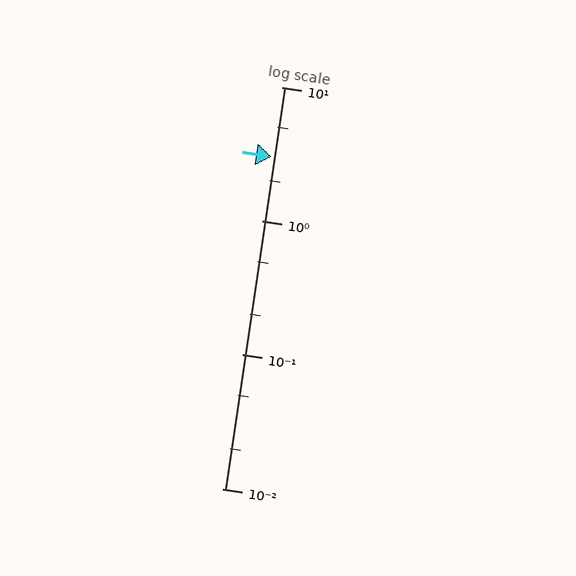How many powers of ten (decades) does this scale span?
The scale spans 3 decades, from 0.01 to 10.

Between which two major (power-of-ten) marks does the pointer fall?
The pointer is between 1 and 10.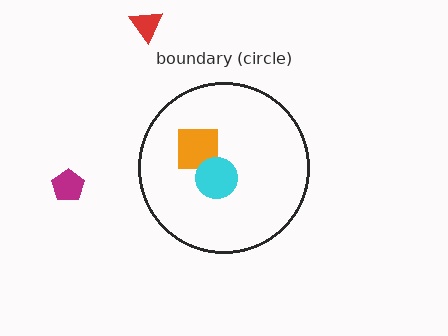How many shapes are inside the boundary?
2 inside, 2 outside.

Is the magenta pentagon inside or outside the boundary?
Outside.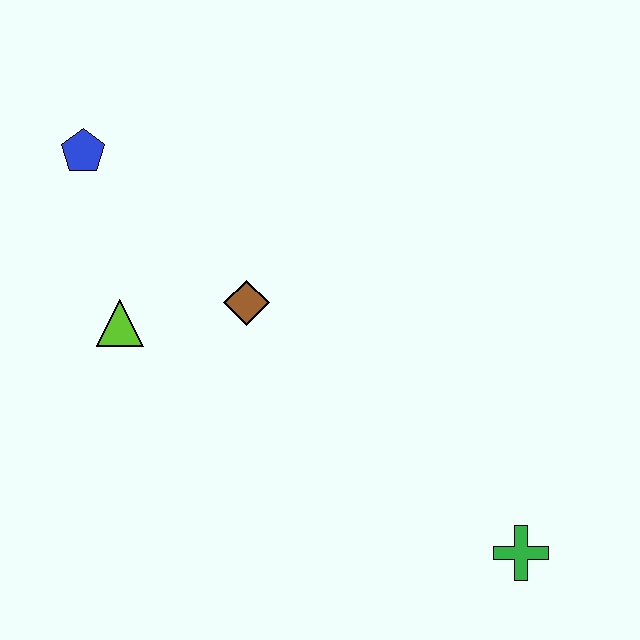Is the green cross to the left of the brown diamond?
No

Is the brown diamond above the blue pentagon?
No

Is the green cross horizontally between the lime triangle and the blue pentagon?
No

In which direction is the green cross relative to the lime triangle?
The green cross is to the right of the lime triangle.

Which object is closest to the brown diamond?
The lime triangle is closest to the brown diamond.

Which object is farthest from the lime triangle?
The green cross is farthest from the lime triangle.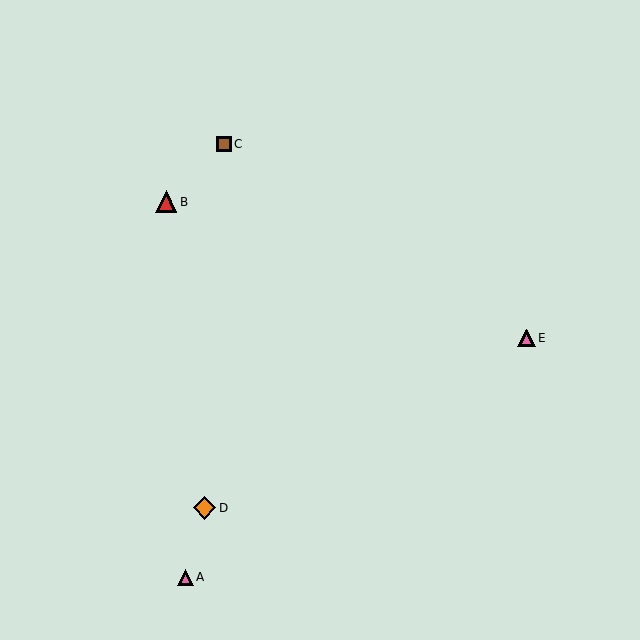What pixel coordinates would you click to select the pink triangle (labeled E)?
Click at (526, 338) to select the pink triangle E.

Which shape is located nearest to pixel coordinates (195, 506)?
The orange diamond (labeled D) at (204, 508) is nearest to that location.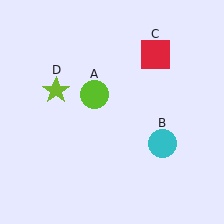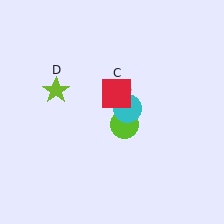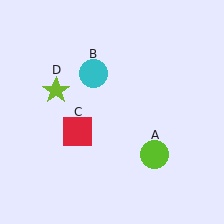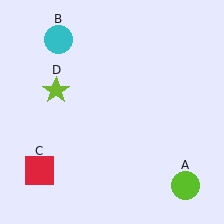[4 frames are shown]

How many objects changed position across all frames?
3 objects changed position: lime circle (object A), cyan circle (object B), red square (object C).